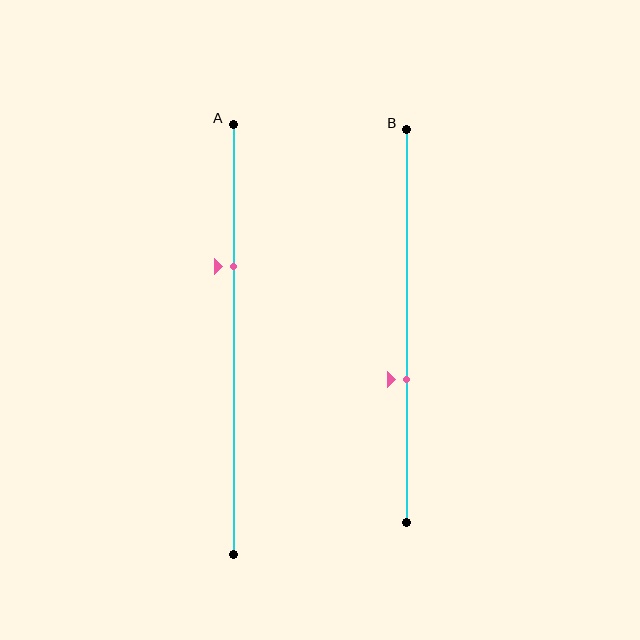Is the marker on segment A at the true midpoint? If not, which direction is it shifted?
No, the marker on segment A is shifted upward by about 17% of the segment length.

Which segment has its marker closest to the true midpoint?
Segment B has its marker closest to the true midpoint.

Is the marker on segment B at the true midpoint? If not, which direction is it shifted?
No, the marker on segment B is shifted downward by about 14% of the segment length.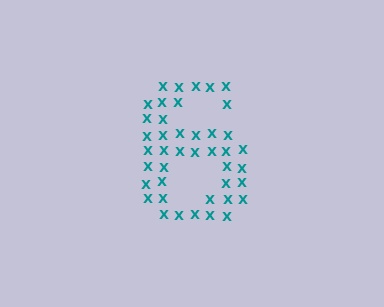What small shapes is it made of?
It is made of small letter X's.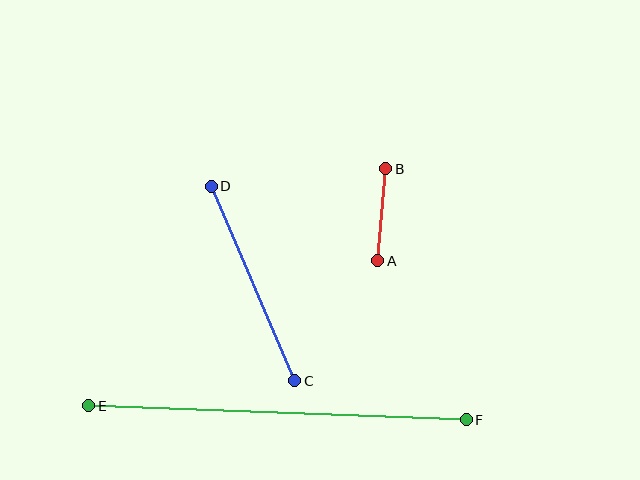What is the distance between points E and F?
The distance is approximately 378 pixels.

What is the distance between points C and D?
The distance is approximately 212 pixels.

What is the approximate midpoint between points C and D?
The midpoint is at approximately (253, 284) pixels.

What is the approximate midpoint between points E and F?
The midpoint is at approximately (277, 413) pixels.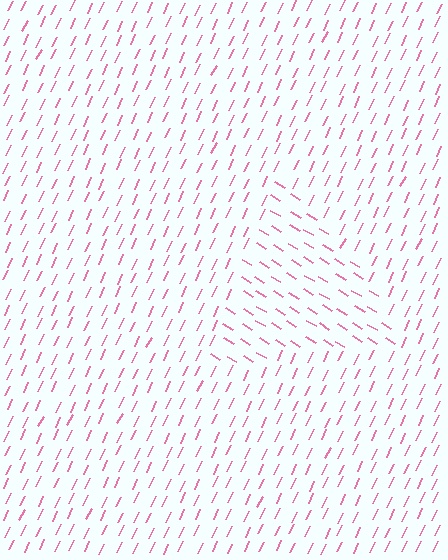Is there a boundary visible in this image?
Yes, there is a texture boundary formed by a change in line orientation.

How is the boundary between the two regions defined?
The boundary is defined purely by a change in line orientation (approximately 84 degrees difference). All lines are the same color and thickness.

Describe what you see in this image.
The image is filled with small pink line segments. A triangle region in the image has lines oriented differently from the surrounding lines, creating a visible texture boundary.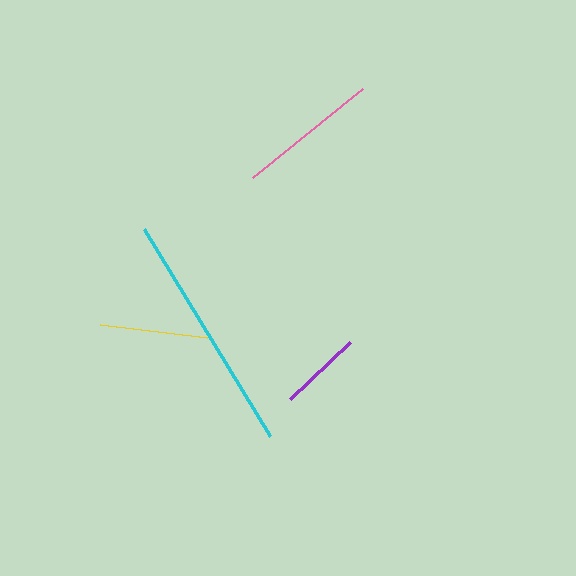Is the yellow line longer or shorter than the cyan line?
The cyan line is longer than the yellow line.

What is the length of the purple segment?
The purple segment is approximately 82 pixels long.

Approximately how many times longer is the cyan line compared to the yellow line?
The cyan line is approximately 2.3 times the length of the yellow line.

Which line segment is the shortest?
The purple line is the shortest at approximately 82 pixels.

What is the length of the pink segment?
The pink segment is approximately 141 pixels long.